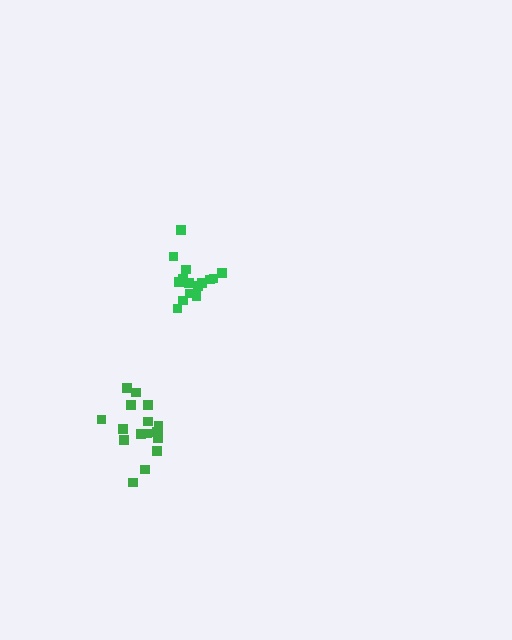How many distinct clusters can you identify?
There are 2 distinct clusters.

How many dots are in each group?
Group 1: 15 dots, Group 2: 17 dots (32 total).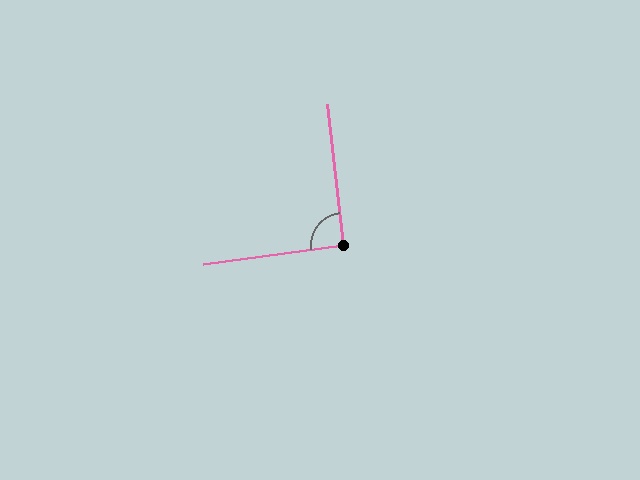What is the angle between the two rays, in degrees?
Approximately 91 degrees.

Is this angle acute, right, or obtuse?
It is approximately a right angle.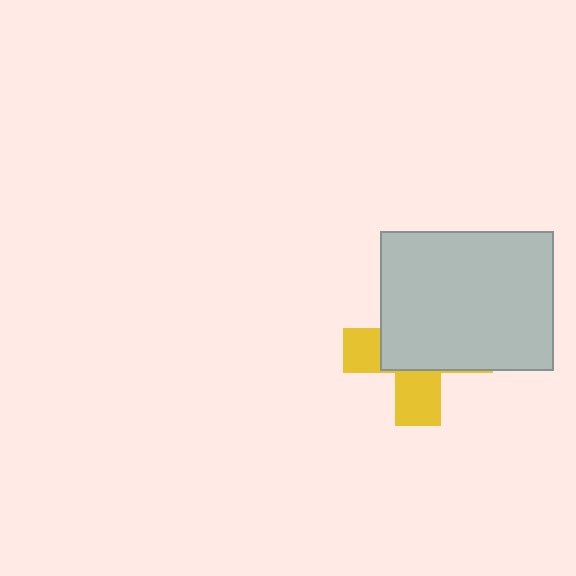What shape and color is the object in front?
The object in front is a light gray rectangle.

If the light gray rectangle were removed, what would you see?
You would see the complete yellow cross.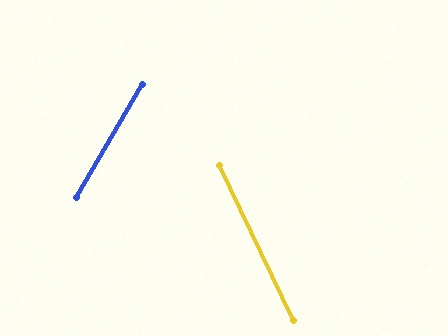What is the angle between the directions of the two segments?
Approximately 56 degrees.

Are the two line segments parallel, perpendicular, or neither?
Neither parallel nor perpendicular — they differ by about 56°.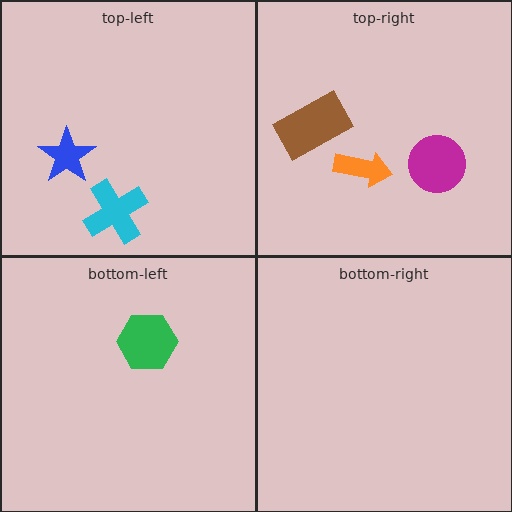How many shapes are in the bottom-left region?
1.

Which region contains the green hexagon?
The bottom-left region.